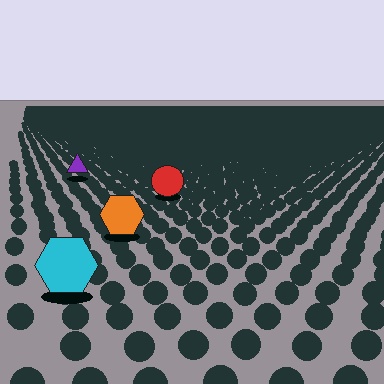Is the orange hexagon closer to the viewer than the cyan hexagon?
No. The cyan hexagon is closer — you can tell from the texture gradient: the ground texture is coarser near it.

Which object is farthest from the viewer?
The purple triangle is farthest from the viewer. It appears smaller and the ground texture around it is denser.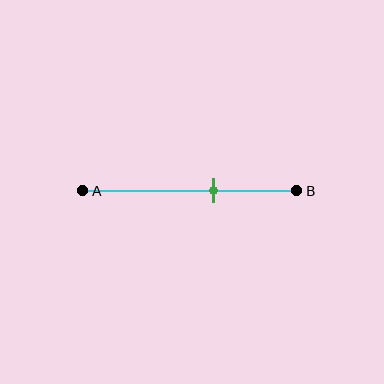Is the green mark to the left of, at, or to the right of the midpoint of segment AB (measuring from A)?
The green mark is to the right of the midpoint of segment AB.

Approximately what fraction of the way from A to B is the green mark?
The green mark is approximately 60% of the way from A to B.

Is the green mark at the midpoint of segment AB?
No, the mark is at about 60% from A, not at the 50% midpoint.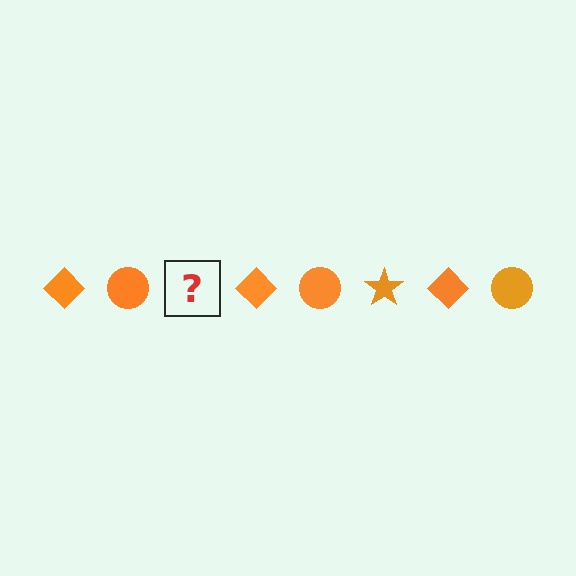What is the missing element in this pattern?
The missing element is an orange star.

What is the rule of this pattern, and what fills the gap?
The rule is that the pattern cycles through diamond, circle, star shapes in orange. The gap should be filled with an orange star.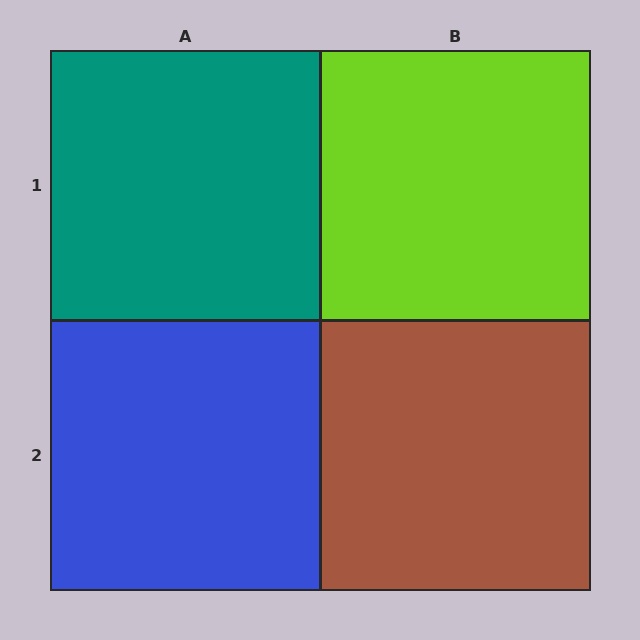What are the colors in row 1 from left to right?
Teal, lime.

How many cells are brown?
1 cell is brown.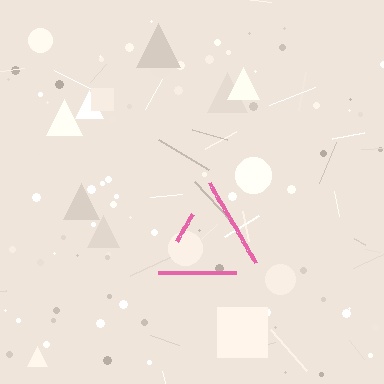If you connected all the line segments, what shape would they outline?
They would outline a triangle.